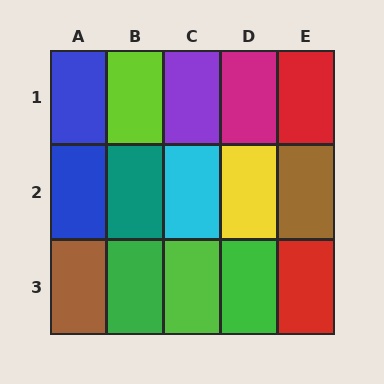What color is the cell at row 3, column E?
Red.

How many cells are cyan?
1 cell is cyan.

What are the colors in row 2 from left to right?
Blue, teal, cyan, yellow, brown.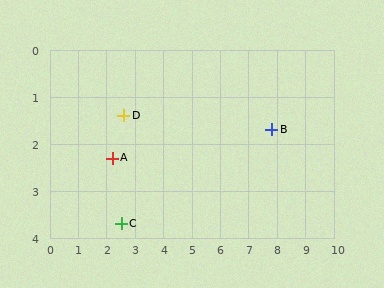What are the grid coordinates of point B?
Point B is at approximately (7.8, 1.7).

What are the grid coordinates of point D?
Point D is at approximately (2.6, 1.4).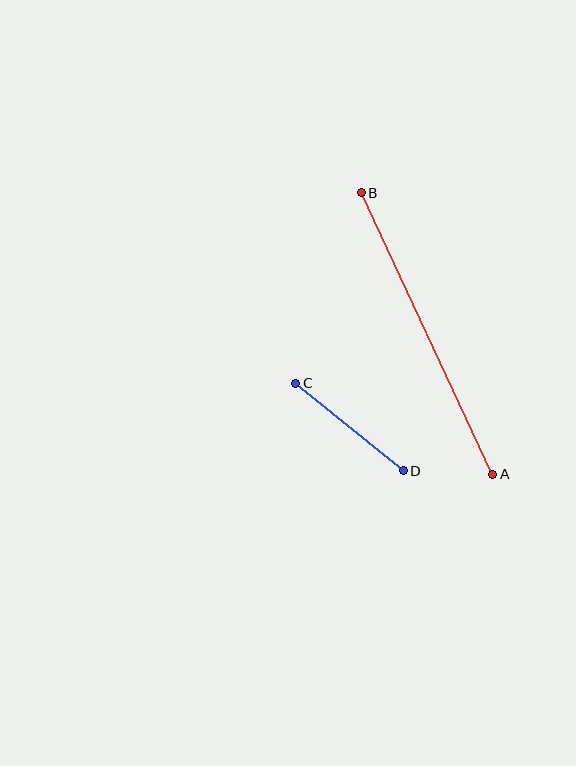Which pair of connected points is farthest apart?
Points A and B are farthest apart.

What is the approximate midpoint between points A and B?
The midpoint is at approximately (427, 334) pixels.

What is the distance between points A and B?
The distance is approximately 311 pixels.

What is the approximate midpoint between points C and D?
The midpoint is at approximately (350, 427) pixels.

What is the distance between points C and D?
The distance is approximately 139 pixels.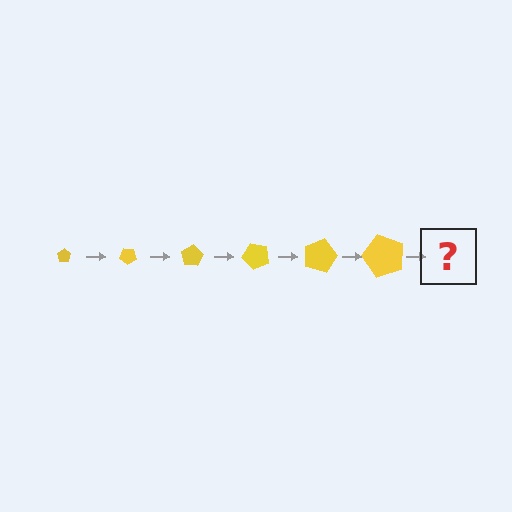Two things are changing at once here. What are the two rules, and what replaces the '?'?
The two rules are that the pentagon grows larger each step and it rotates 40 degrees each step. The '?' should be a pentagon, larger than the previous one and rotated 240 degrees from the start.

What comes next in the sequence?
The next element should be a pentagon, larger than the previous one and rotated 240 degrees from the start.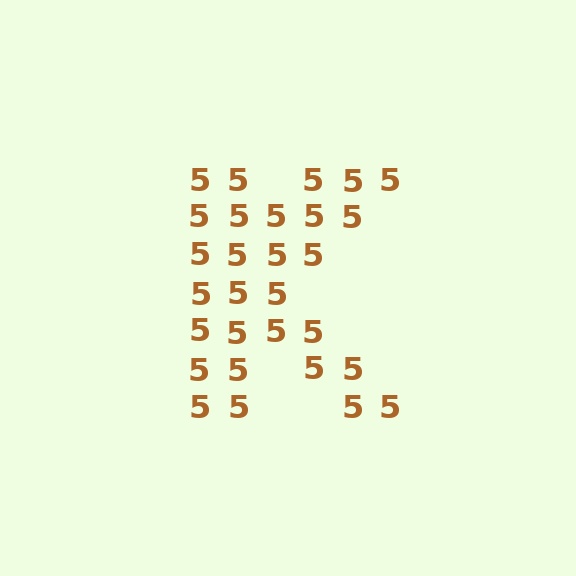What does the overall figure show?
The overall figure shows the letter K.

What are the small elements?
The small elements are digit 5's.